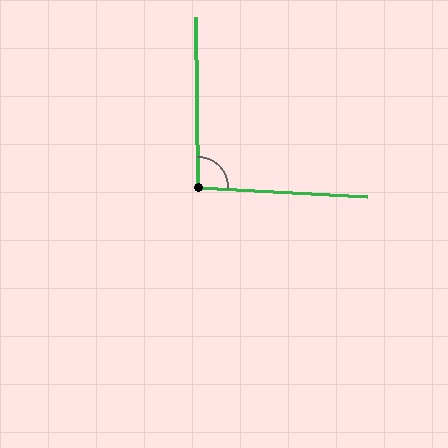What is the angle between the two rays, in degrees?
Approximately 94 degrees.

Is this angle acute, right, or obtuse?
It is approximately a right angle.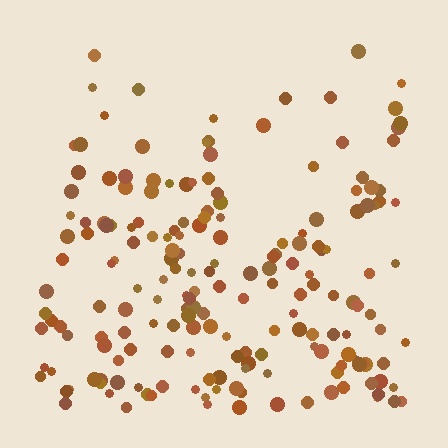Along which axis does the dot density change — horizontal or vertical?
Vertical.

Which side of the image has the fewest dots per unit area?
The top.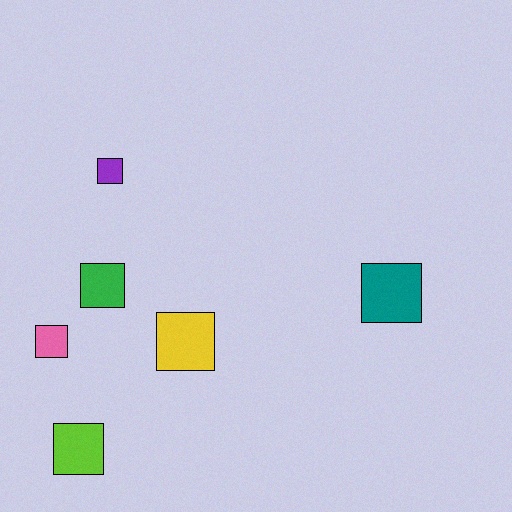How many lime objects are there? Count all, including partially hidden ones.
There is 1 lime object.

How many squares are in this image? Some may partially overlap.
There are 6 squares.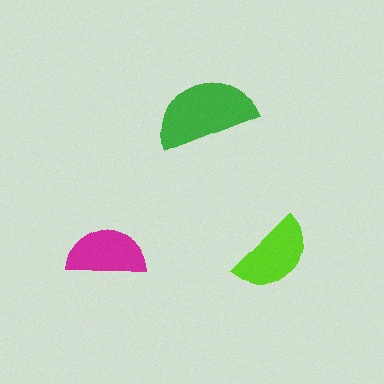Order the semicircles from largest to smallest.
the green one, the lime one, the magenta one.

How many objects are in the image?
There are 3 objects in the image.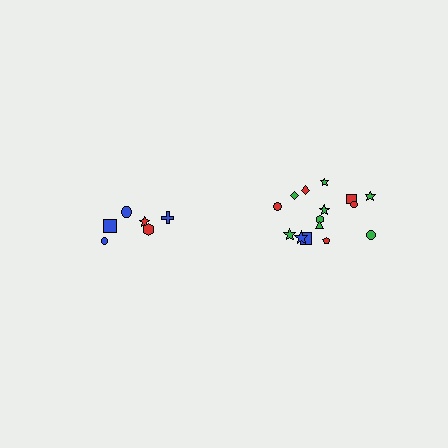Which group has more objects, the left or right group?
The right group.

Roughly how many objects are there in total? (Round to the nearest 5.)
Roughly 20 objects in total.